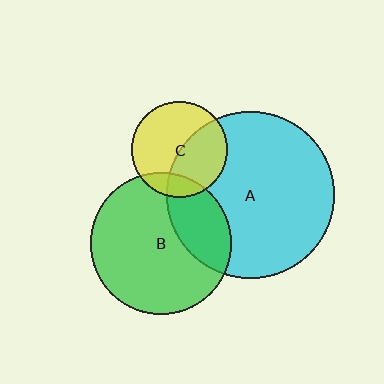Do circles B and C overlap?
Yes.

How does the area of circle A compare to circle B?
Approximately 1.4 times.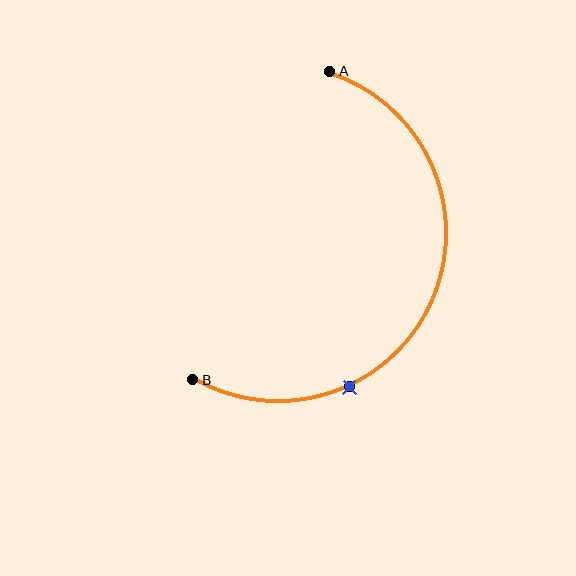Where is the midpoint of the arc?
The arc midpoint is the point on the curve farthest from the straight line joining A and B. It sits to the right of that line.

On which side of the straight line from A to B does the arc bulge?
The arc bulges to the right of the straight line connecting A and B.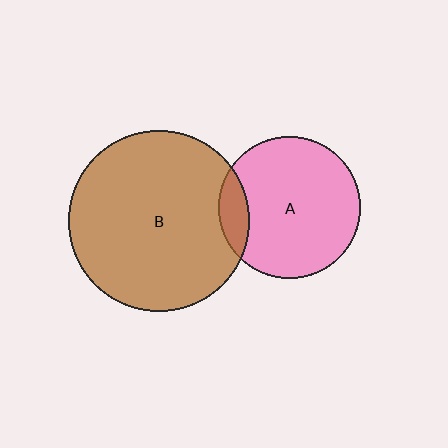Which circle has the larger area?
Circle B (brown).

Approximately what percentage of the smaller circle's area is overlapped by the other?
Approximately 10%.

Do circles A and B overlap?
Yes.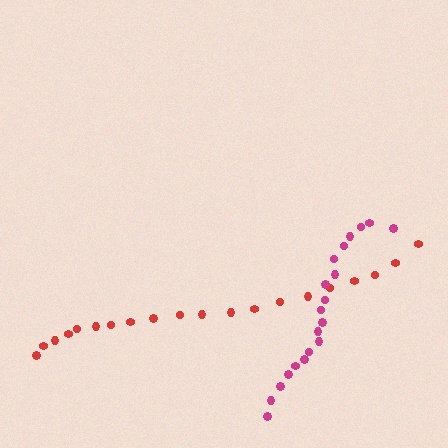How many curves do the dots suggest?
There are 2 distinct paths.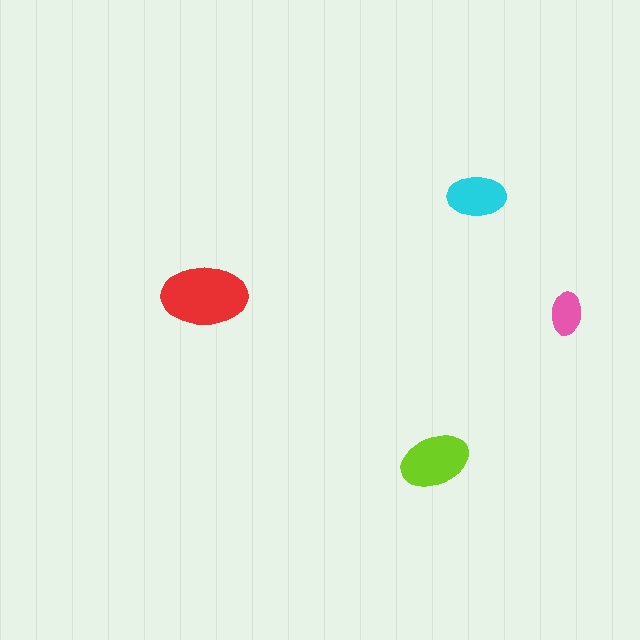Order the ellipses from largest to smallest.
the red one, the lime one, the cyan one, the pink one.